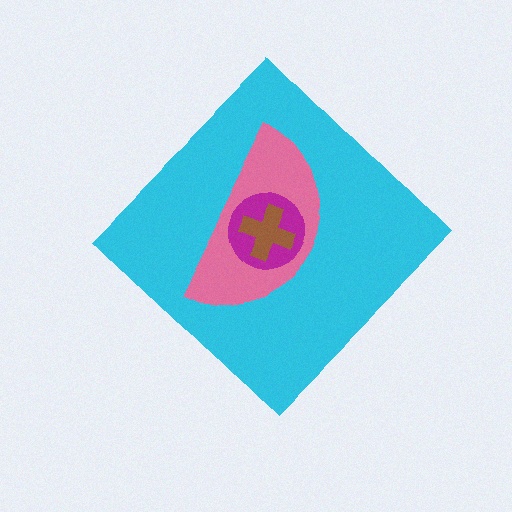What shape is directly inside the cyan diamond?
The pink semicircle.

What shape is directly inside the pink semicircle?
The magenta circle.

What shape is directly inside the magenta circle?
The brown cross.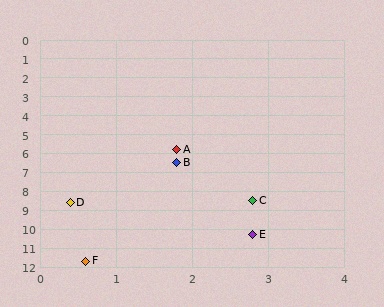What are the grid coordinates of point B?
Point B is at approximately (1.8, 6.5).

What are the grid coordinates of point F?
Point F is at approximately (0.6, 11.7).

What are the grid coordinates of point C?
Point C is at approximately (2.8, 8.5).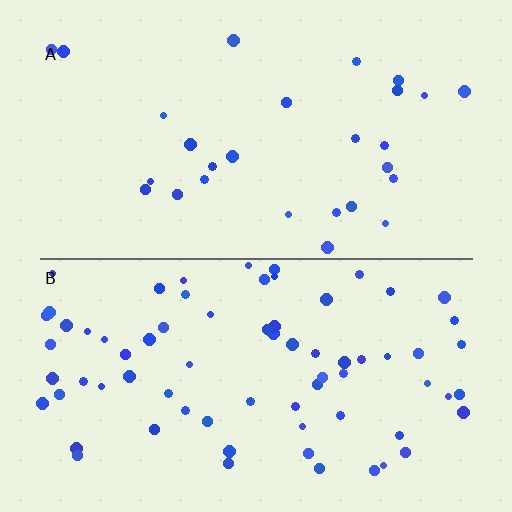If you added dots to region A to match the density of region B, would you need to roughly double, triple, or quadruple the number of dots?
Approximately triple.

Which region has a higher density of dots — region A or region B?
B (the bottom).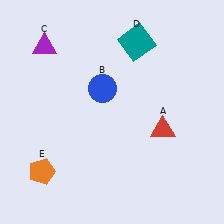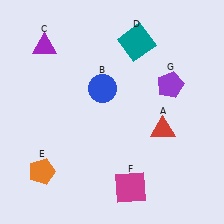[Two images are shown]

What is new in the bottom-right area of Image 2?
A magenta square (F) was added in the bottom-right area of Image 2.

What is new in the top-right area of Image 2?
A purple pentagon (G) was added in the top-right area of Image 2.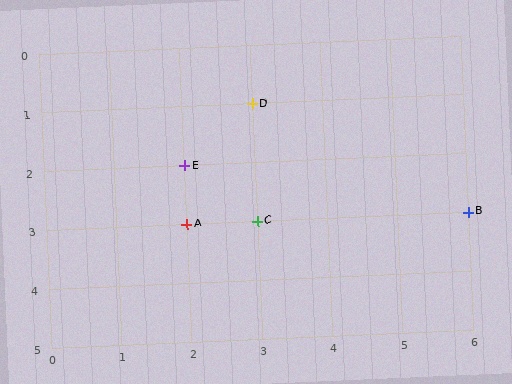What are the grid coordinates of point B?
Point B is at grid coordinates (6, 3).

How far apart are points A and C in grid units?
Points A and C are 1 column apart.